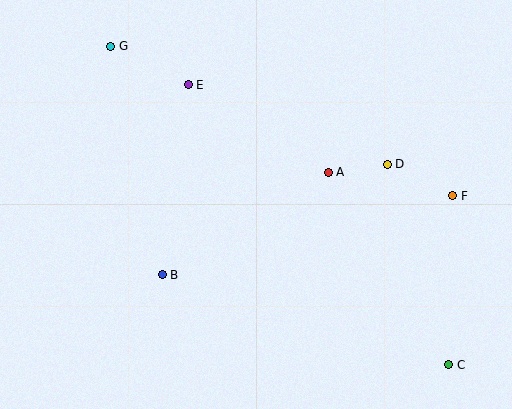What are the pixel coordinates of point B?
Point B is at (162, 275).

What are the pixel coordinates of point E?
Point E is at (188, 85).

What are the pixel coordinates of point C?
Point C is at (449, 365).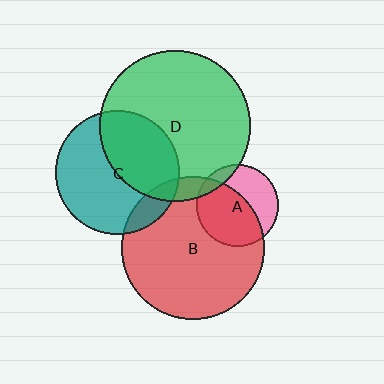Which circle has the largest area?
Circle D (green).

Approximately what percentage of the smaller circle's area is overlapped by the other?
Approximately 10%.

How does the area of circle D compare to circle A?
Approximately 3.4 times.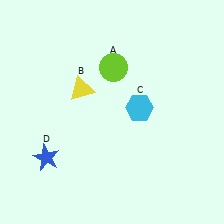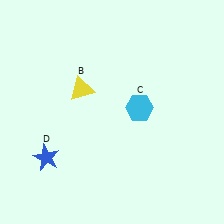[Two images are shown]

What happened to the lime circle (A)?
The lime circle (A) was removed in Image 2. It was in the top-right area of Image 1.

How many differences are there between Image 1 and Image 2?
There is 1 difference between the two images.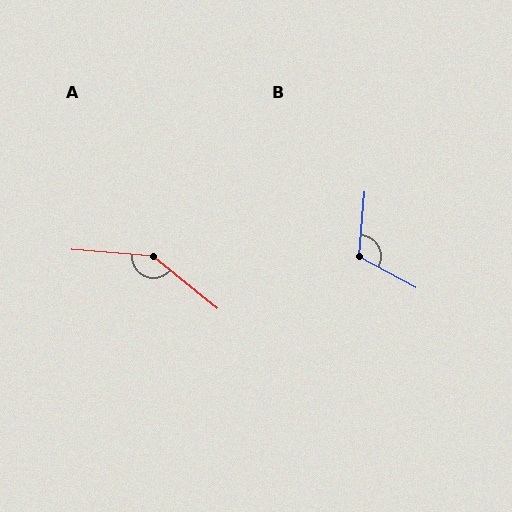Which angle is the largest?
A, at approximately 145 degrees.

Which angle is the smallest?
B, at approximately 113 degrees.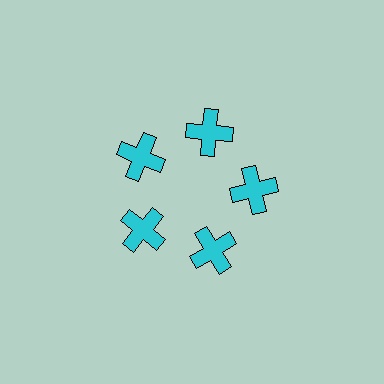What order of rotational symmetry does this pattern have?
This pattern has 5-fold rotational symmetry.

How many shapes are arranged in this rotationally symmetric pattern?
There are 5 shapes, arranged in 5 groups of 1.